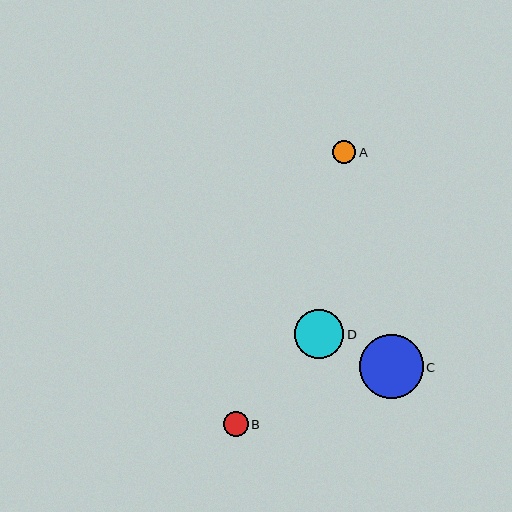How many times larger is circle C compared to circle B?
Circle C is approximately 2.6 times the size of circle B.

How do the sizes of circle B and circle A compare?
Circle B and circle A are approximately the same size.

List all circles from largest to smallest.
From largest to smallest: C, D, B, A.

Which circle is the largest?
Circle C is the largest with a size of approximately 64 pixels.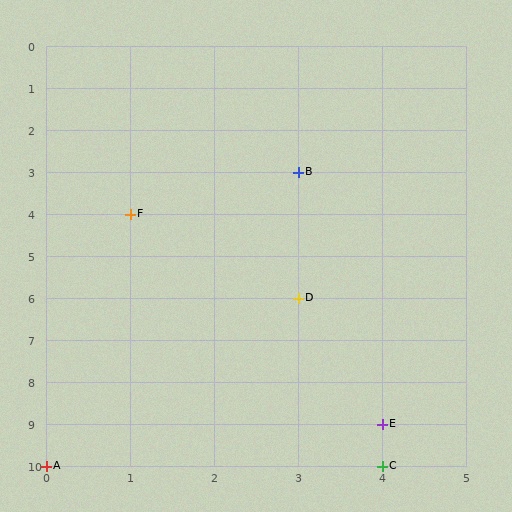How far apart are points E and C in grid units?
Points E and C are 1 row apart.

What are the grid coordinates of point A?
Point A is at grid coordinates (0, 10).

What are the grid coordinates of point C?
Point C is at grid coordinates (4, 10).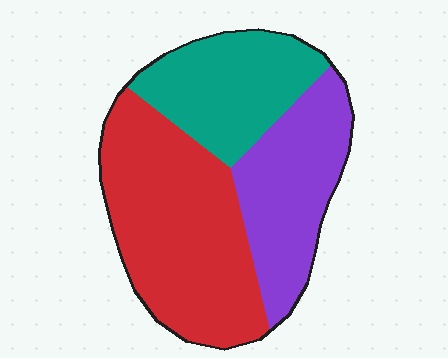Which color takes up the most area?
Red, at roughly 45%.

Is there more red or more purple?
Red.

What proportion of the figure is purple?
Purple covers around 30% of the figure.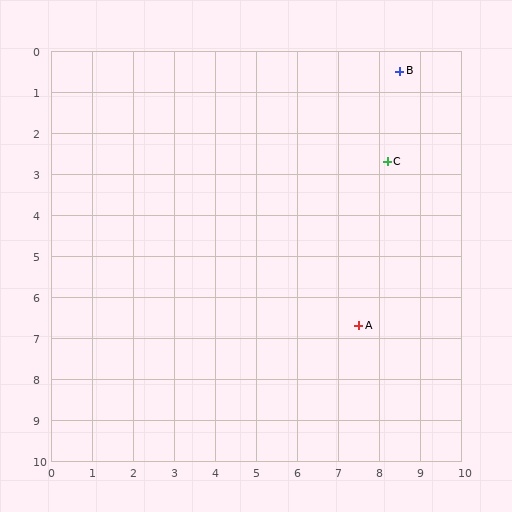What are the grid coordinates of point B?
Point B is at approximately (8.5, 0.5).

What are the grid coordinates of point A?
Point A is at approximately (7.5, 6.7).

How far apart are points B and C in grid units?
Points B and C are about 2.2 grid units apart.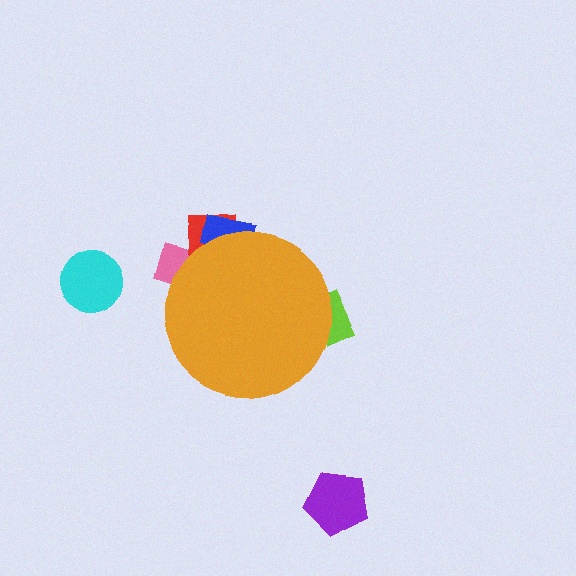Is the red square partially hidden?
Yes, the red square is partially hidden behind the orange circle.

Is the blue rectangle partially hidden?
Yes, the blue rectangle is partially hidden behind the orange circle.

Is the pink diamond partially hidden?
Yes, the pink diamond is partially hidden behind the orange circle.